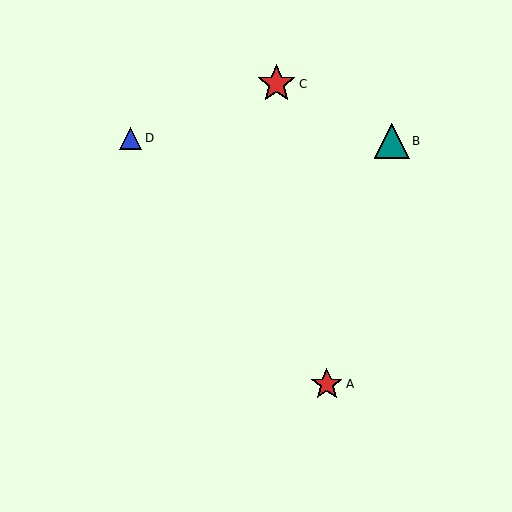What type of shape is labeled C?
Shape C is a red star.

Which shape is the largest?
The red star (labeled C) is the largest.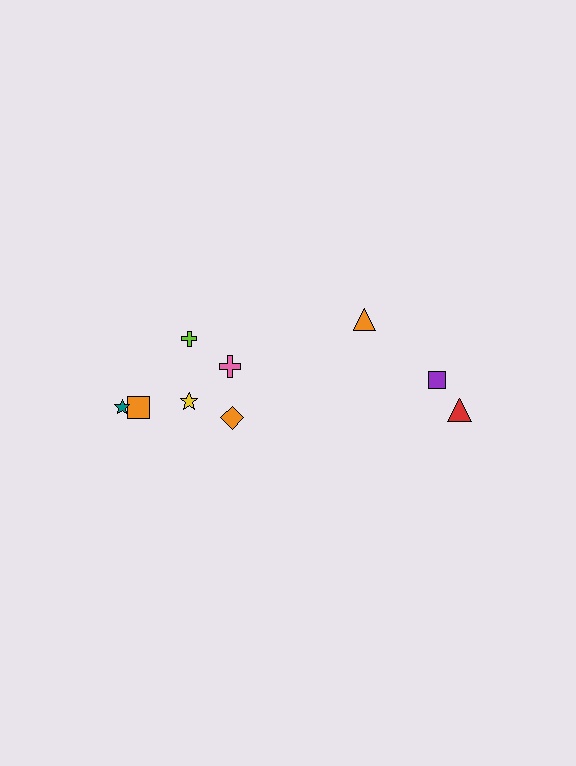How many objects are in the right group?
There are 3 objects.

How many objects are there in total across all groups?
There are 9 objects.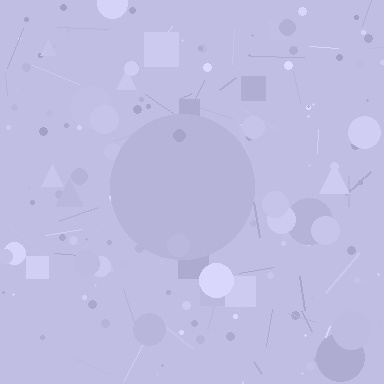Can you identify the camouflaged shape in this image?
The camouflaged shape is a circle.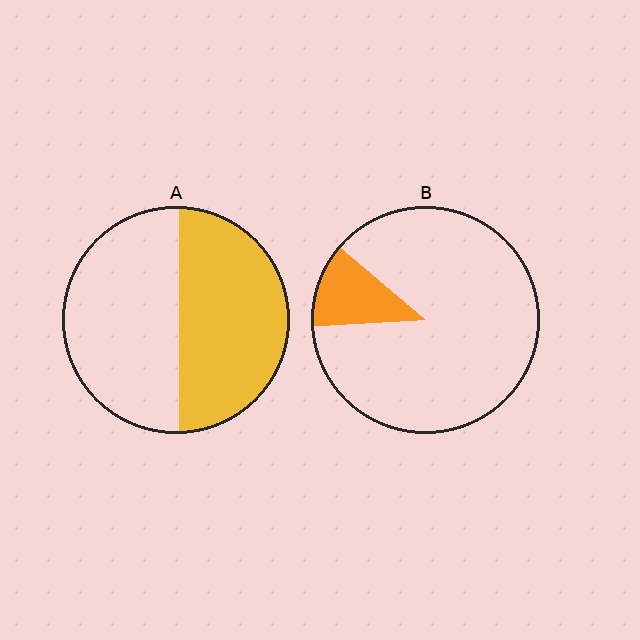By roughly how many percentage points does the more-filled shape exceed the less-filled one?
By roughly 35 percentage points (A over B).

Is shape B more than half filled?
No.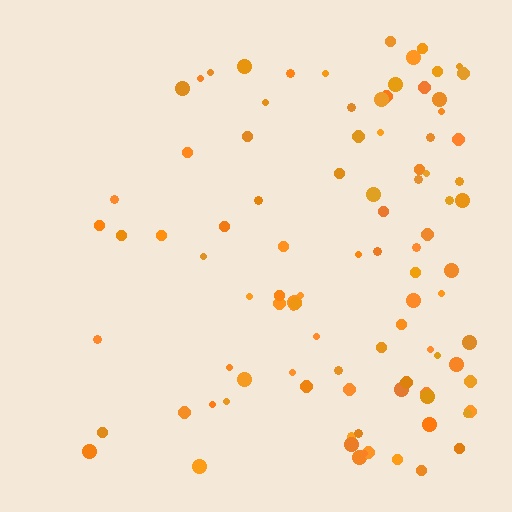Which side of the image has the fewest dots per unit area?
The left.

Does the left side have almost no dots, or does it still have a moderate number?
Still a moderate number, just noticeably fewer than the right.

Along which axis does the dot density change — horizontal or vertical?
Horizontal.